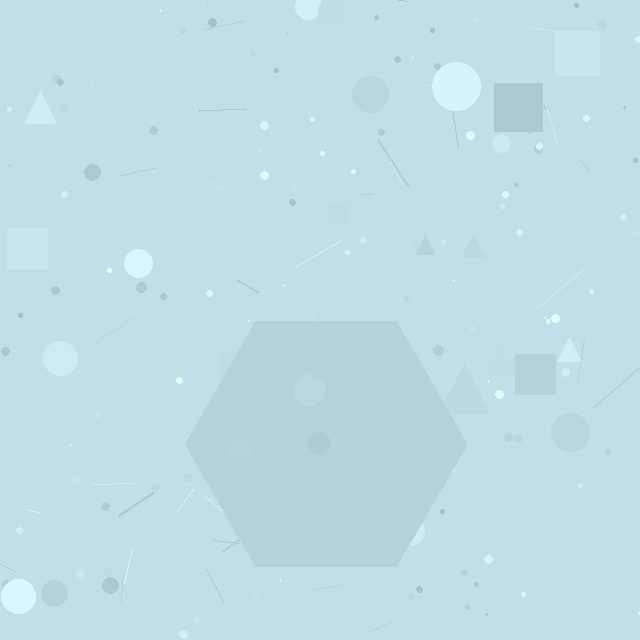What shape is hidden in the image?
A hexagon is hidden in the image.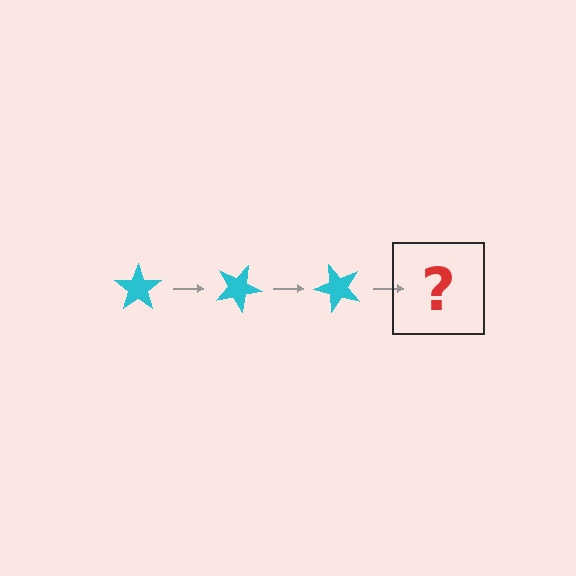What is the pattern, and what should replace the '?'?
The pattern is that the star rotates 25 degrees each step. The '?' should be a cyan star rotated 75 degrees.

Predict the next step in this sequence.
The next step is a cyan star rotated 75 degrees.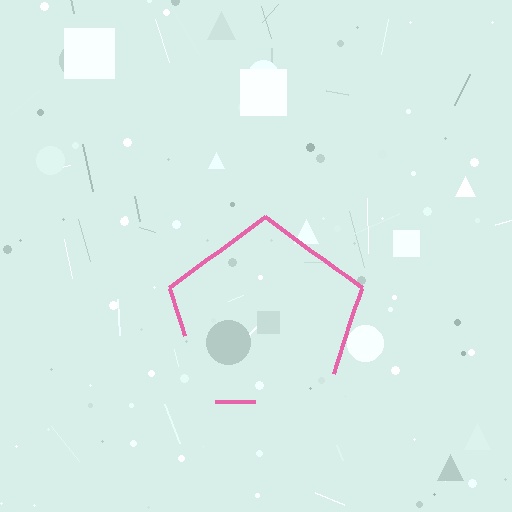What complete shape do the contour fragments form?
The contour fragments form a pentagon.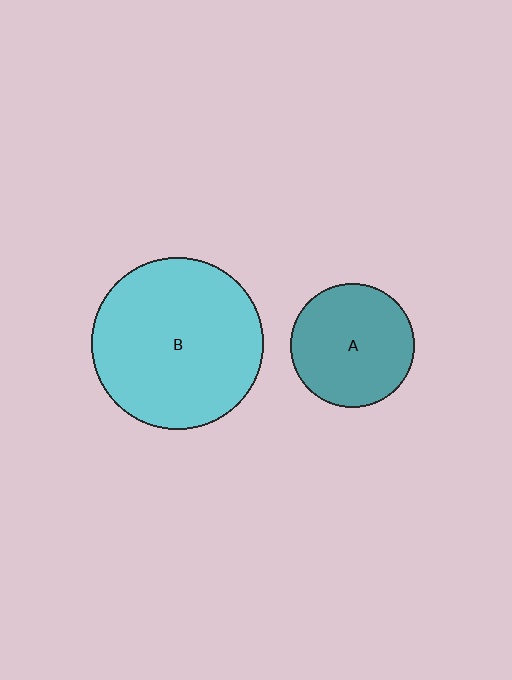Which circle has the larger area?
Circle B (cyan).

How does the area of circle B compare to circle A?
Approximately 1.9 times.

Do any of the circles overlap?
No, none of the circles overlap.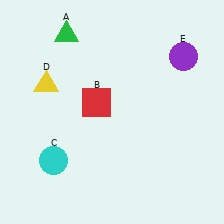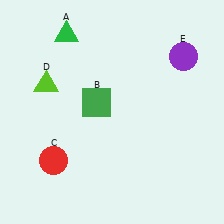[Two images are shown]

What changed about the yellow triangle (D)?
In Image 1, D is yellow. In Image 2, it changed to lime.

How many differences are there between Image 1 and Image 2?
There are 3 differences between the two images.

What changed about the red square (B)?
In Image 1, B is red. In Image 2, it changed to green.